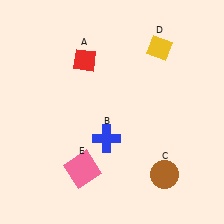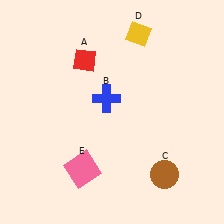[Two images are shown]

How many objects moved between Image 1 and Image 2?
2 objects moved between the two images.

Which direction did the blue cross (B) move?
The blue cross (B) moved up.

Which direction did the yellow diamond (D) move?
The yellow diamond (D) moved left.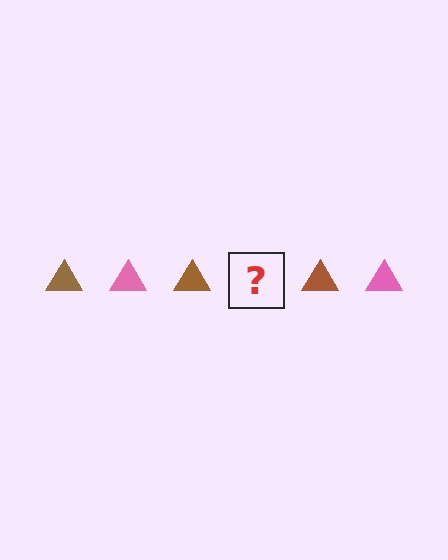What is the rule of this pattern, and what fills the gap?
The rule is that the pattern cycles through brown, pink triangles. The gap should be filled with a pink triangle.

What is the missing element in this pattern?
The missing element is a pink triangle.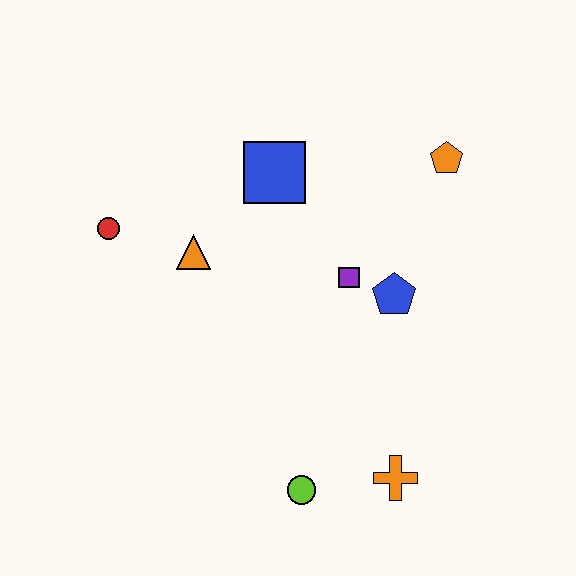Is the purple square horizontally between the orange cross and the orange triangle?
Yes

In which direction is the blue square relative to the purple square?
The blue square is above the purple square.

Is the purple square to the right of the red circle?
Yes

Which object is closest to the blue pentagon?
The purple square is closest to the blue pentagon.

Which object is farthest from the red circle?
The orange cross is farthest from the red circle.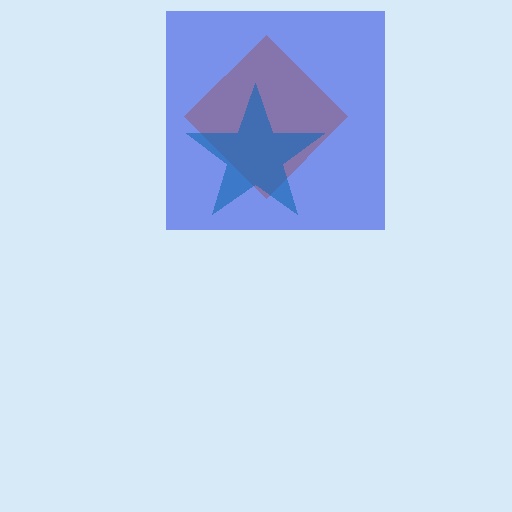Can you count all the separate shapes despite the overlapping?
Yes, there are 3 separate shapes.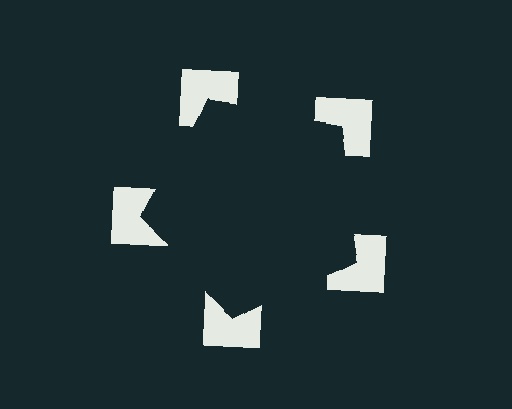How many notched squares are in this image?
There are 5 — one at each vertex of the illusory pentagon.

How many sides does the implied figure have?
5 sides.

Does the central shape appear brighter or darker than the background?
It typically appears slightly darker than the background, even though no actual brightness change is drawn.